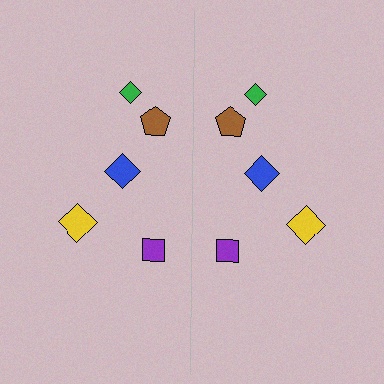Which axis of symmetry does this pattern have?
The pattern has a vertical axis of symmetry running through the center of the image.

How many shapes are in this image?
There are 10 shapes in this image.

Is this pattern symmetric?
Yes, this pattern has bilateral (reflection) symmetry.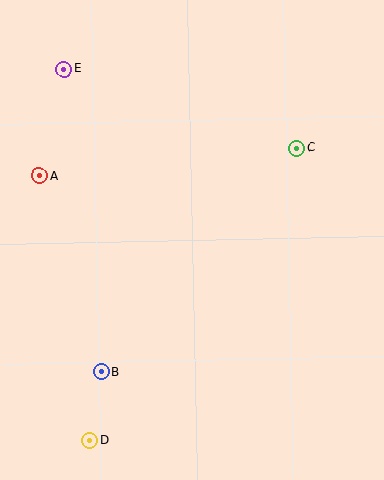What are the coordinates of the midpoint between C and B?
The midpoint between C and B is at (199, 260).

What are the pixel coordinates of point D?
Point D is at (90, 441).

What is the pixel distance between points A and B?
The distance between A and B is 205 pixels.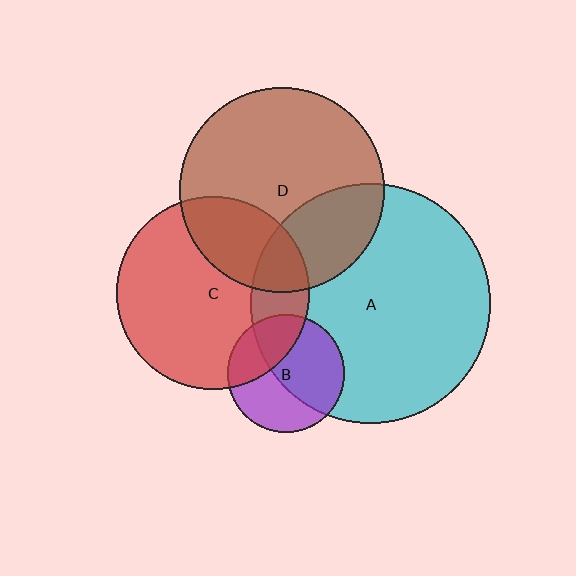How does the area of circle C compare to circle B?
Approximately 2.7 times.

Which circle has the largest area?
Circle A (cyan).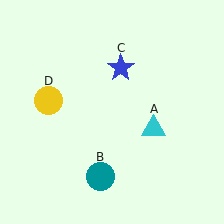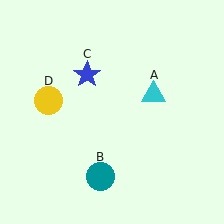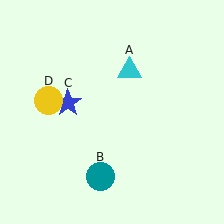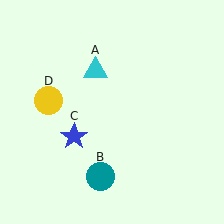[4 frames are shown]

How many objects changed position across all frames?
2 objects changed position: cyan triangle (object A), blue star (object C).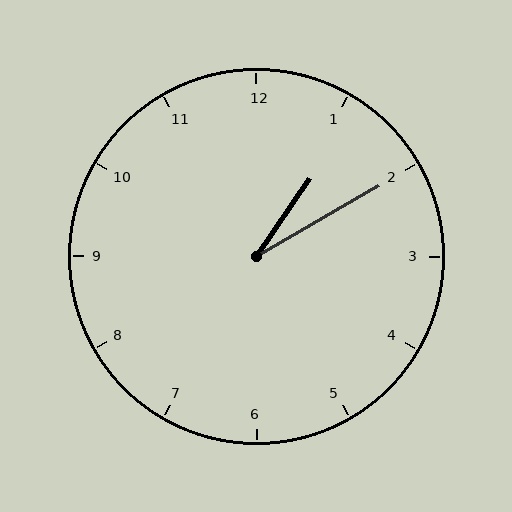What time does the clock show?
1:10.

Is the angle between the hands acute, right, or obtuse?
It is acute.